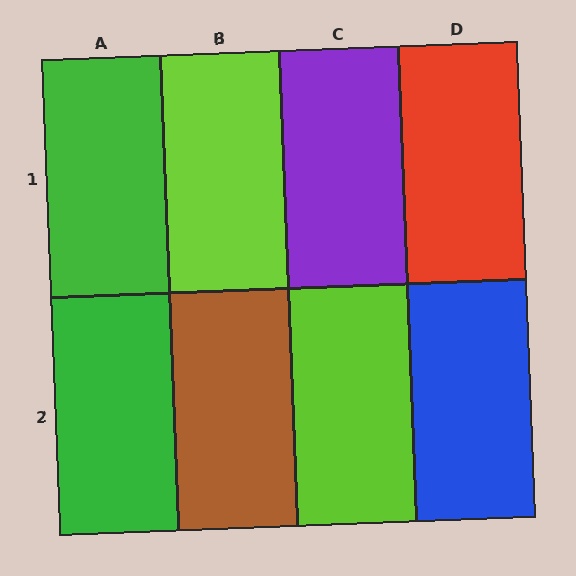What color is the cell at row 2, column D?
Blue.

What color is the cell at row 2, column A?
Green.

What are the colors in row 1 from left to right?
Green, lime, purple, red.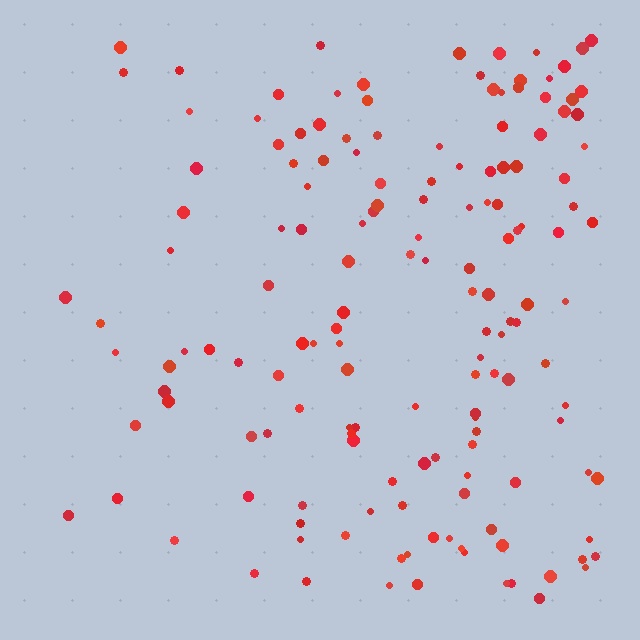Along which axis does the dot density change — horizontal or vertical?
Horizontal.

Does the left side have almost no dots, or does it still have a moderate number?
Still a moderate number, just noticeably fewer than the right.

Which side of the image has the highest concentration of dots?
The right.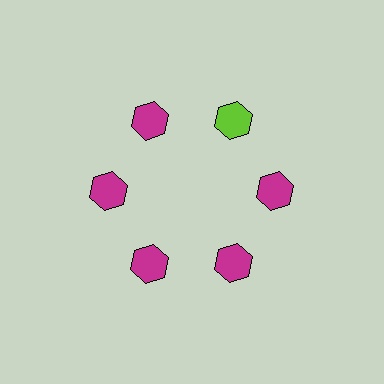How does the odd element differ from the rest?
It has a different color: lime instead of magenta.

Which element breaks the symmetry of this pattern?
The lime hexagon at roughly the 1 o'clock position breaks the symmetry. All other shapes are magenta hexagons.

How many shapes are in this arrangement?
There are 6 shapes arranged in a ring pattern.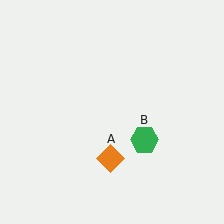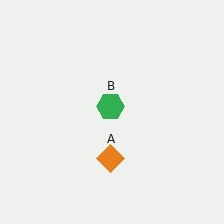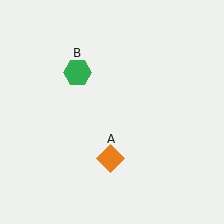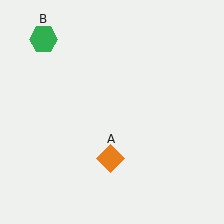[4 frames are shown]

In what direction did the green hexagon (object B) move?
The green hexagon (object B) moved up and to the left.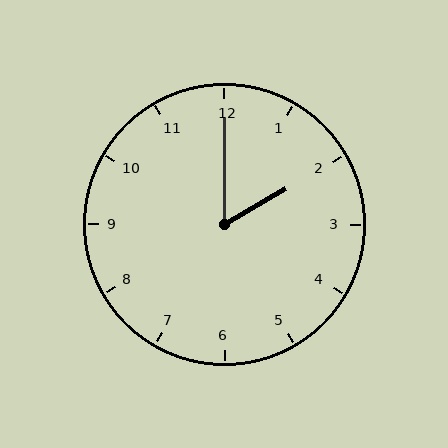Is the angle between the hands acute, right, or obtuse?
It is acute.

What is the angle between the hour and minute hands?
Approximately 60 degrees.